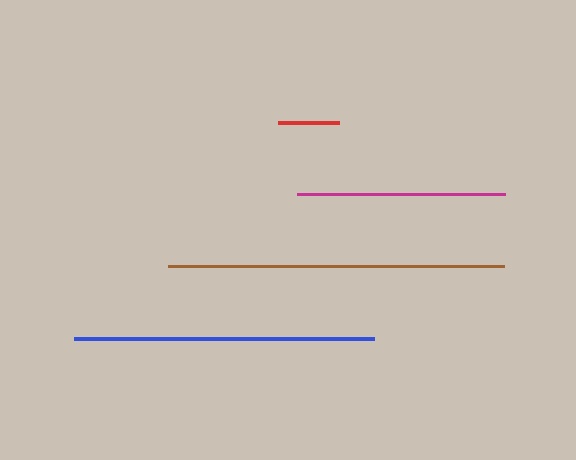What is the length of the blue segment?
The blue segment is approximately 300 pixels long.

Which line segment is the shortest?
The red line is the shortest at approximately 61 pixels.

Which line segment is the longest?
The brown line is the longest at approximately 336 pixels.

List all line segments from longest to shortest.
From longest to shortest: brown, blue, magenta, red.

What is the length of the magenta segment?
The magenta segment is approximately 209 pixels long.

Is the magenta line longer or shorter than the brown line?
The brown line is longer than the magenta line.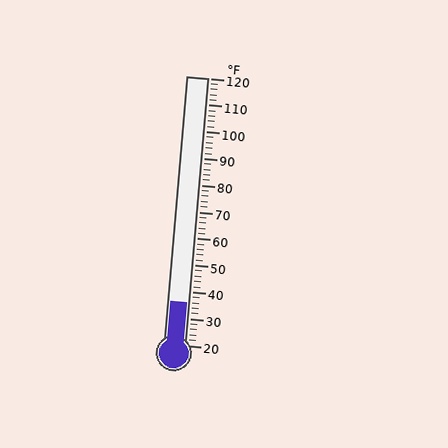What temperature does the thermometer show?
The thermometer shows approximately 36°F.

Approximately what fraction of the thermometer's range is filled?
The thermometer is filled to approximately 15% of its range.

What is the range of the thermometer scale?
The thermometer scale ranges from 20°F to 120°F.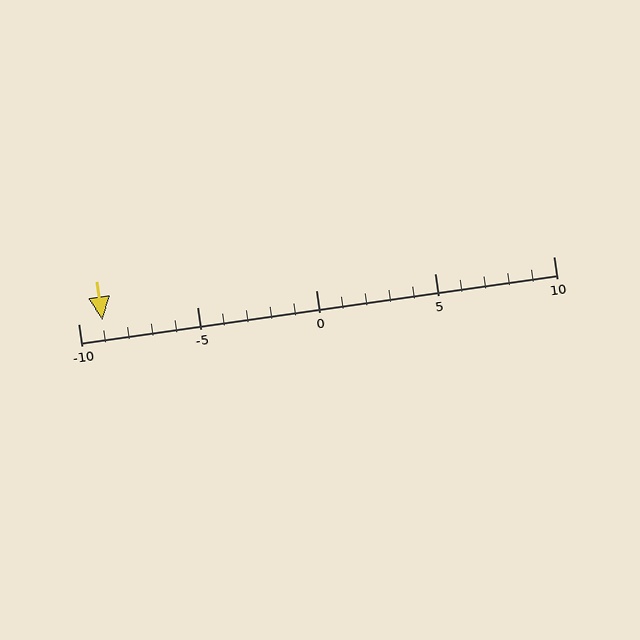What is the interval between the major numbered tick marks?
The major tick marks are spaced 5 units apart.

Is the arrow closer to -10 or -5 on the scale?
The arrow is closer to -10.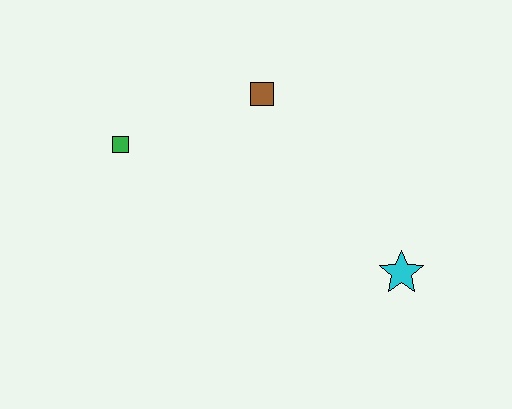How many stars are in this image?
There is 1 star.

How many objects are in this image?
There are 3 objects.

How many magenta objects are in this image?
There are no magenta objects.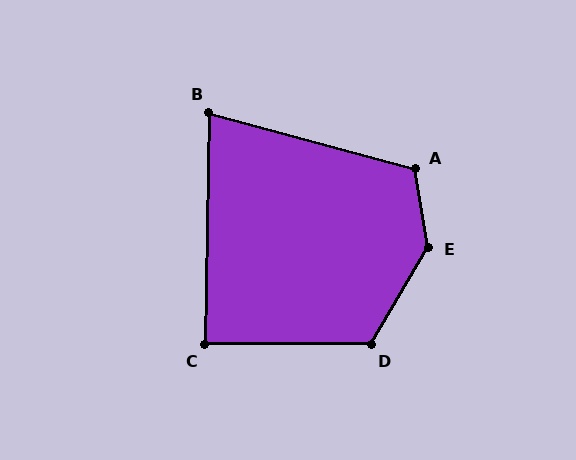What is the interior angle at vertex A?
Approximately 114 degrees (obtuse).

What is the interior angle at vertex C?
Approximately 89 degrees (approximately right).